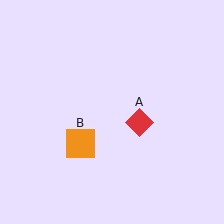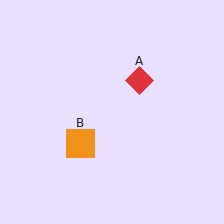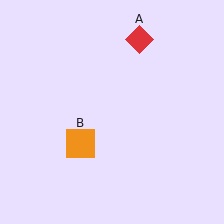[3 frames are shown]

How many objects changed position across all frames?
1 object changed position: red diamond (object A).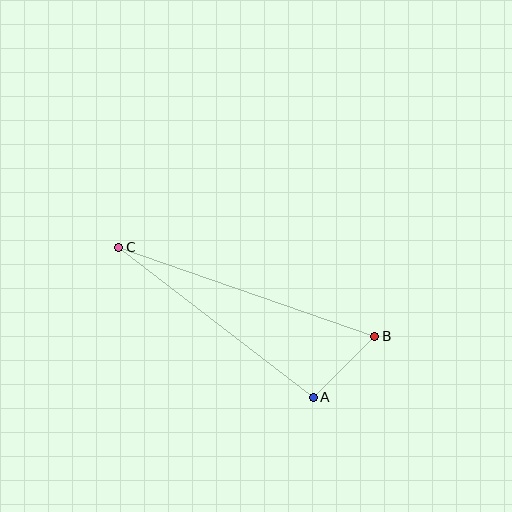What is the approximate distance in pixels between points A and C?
The distance between A and C is approximately 245 pixels.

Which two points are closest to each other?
Points A and B are closest to each other.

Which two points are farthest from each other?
Points B and C are farthest from each other.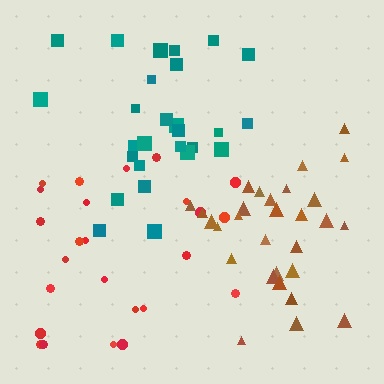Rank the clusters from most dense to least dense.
brown, red, teal.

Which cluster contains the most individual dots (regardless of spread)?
Brown (29).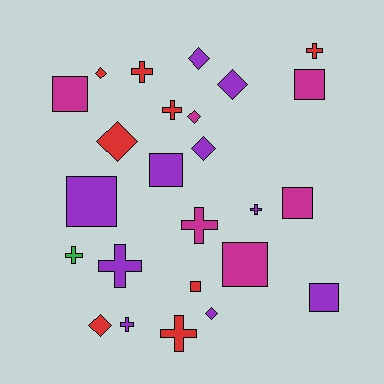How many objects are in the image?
There are 25 objects.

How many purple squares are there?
There are 3 purple squares.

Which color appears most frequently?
Purple, with 10 objects.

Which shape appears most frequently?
Cross, with 9 objects.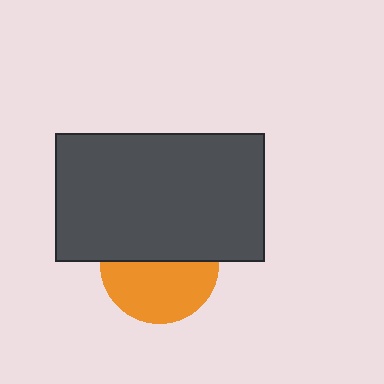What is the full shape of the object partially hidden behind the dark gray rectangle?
The partially hidden object is an orange circle.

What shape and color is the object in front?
The object in front is a dark gray rectangle.